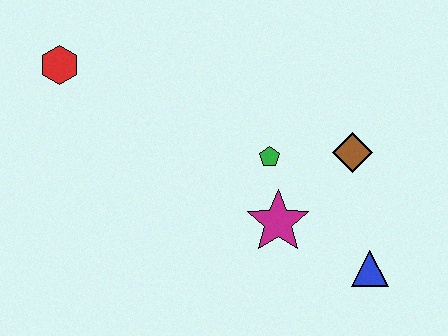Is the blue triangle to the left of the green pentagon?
No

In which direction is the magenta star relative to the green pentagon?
The magenta star is below the green pentagon.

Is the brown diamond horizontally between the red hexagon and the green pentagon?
No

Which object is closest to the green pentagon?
The magenta star is closest to the green pentagon.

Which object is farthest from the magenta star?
The red hexagon is farthest from the magenta star.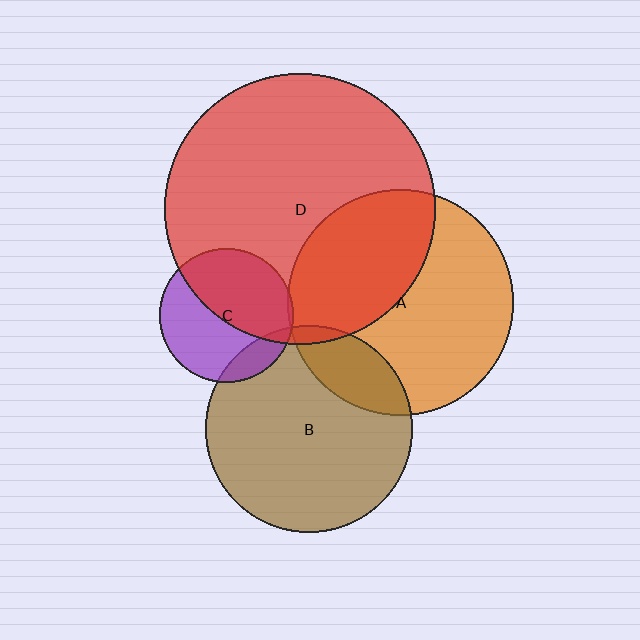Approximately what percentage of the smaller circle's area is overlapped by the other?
Approximately 50%.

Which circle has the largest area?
Circle D (red).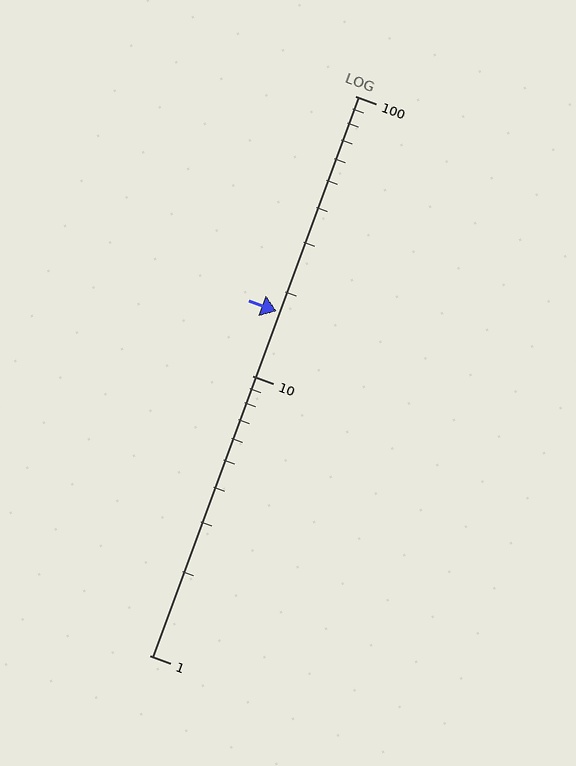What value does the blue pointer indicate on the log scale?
The pointer indicates approximately 17.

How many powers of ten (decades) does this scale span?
The scale spans 2 decades, from 1 to 100.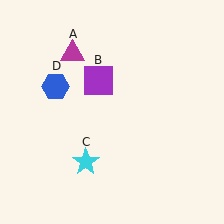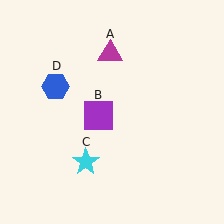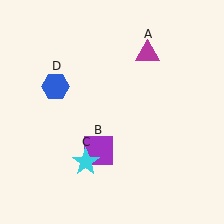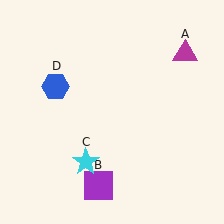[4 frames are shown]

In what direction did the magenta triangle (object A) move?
The magenta triangle (object A) moved right.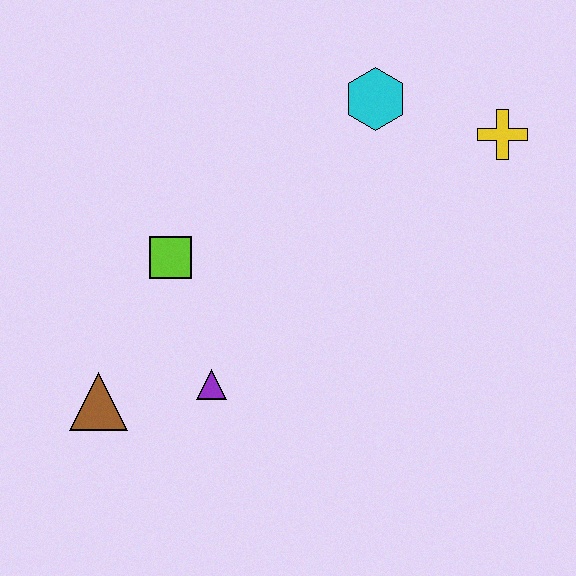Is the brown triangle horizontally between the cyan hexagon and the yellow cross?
No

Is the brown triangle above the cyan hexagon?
No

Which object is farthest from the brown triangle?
The yellow cross is farthest from the brown triangle.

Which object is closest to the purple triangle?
The brown triangle is closest to the purple triangle.